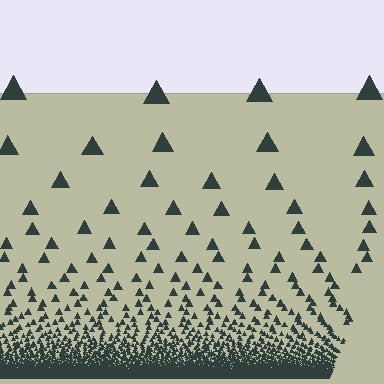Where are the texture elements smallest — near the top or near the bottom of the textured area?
Near the bottom.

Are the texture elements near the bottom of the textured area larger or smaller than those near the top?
Smaller. The gradient is inverted — elements near the bottom are smaller and denser.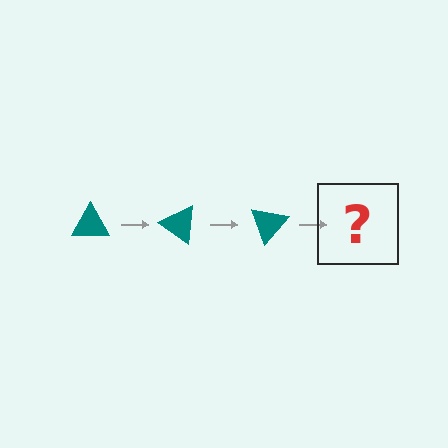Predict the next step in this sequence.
The next step is a teal triangle rotated 105 degrees.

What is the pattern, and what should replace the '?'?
The pattern is that the triangle rotates 35 degrees each step. The '?' should be a teal triangle rotated 105 degrees.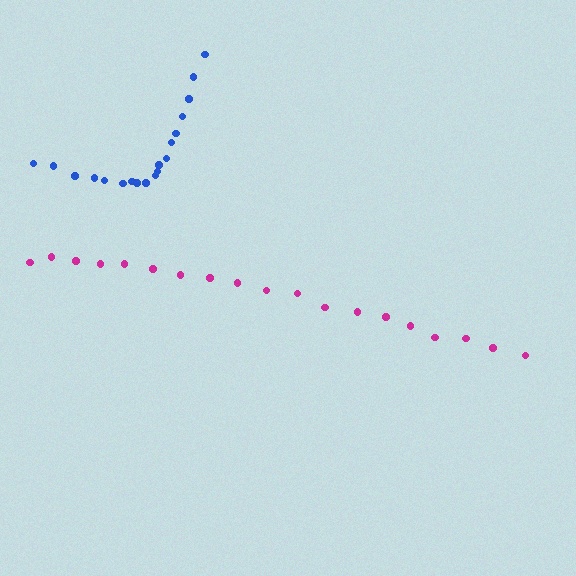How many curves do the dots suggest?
There are 2 distinct paths.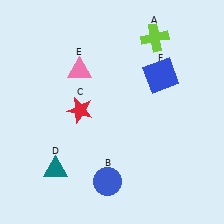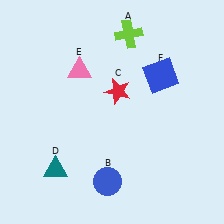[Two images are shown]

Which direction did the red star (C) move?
The red star (C) moved right.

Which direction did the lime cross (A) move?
The lime cross (A) moved left.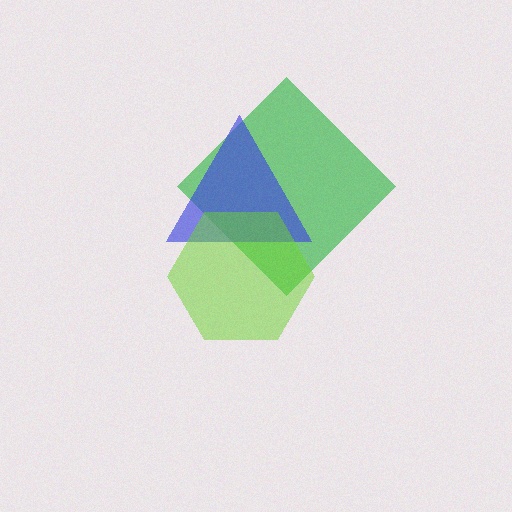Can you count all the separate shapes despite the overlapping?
Yes, there are 3 separate shapes.